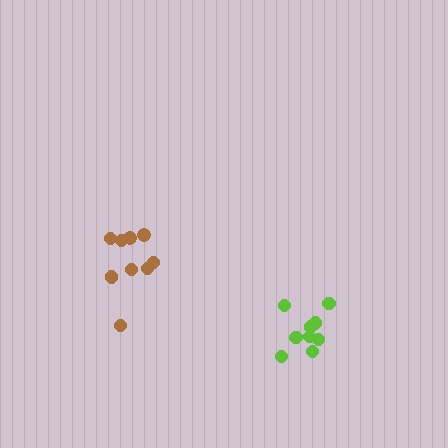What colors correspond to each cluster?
The clusters are colored: brown, lime.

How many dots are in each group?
Group 1: 9 dots, Group 2: 9 dots (18 total).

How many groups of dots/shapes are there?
There are 2 groups.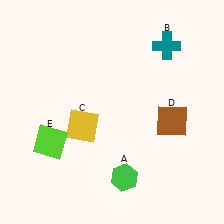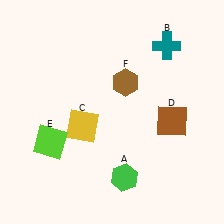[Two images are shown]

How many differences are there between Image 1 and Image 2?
There is 1 difference between the two images.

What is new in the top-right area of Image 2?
A brown hexagon (F) was added in the top-right area of Image 2.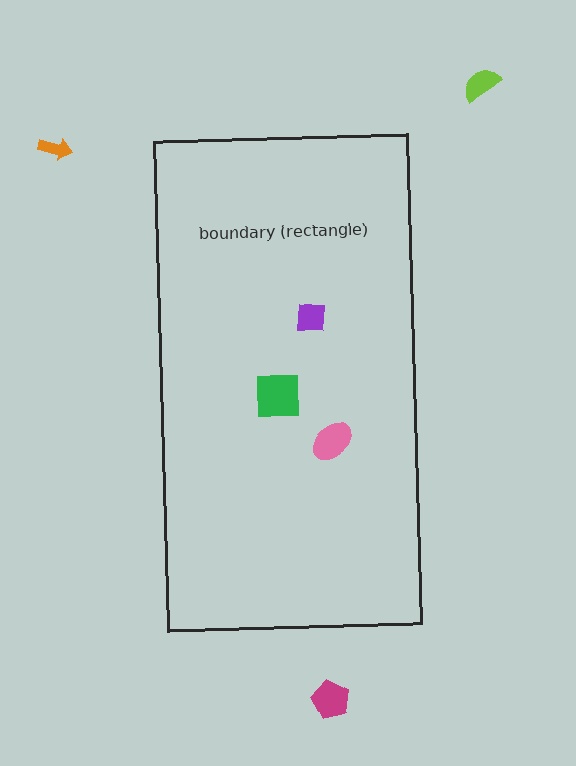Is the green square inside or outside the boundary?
Inside.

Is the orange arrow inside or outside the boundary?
Outside.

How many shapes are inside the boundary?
3 inside, 3 outside.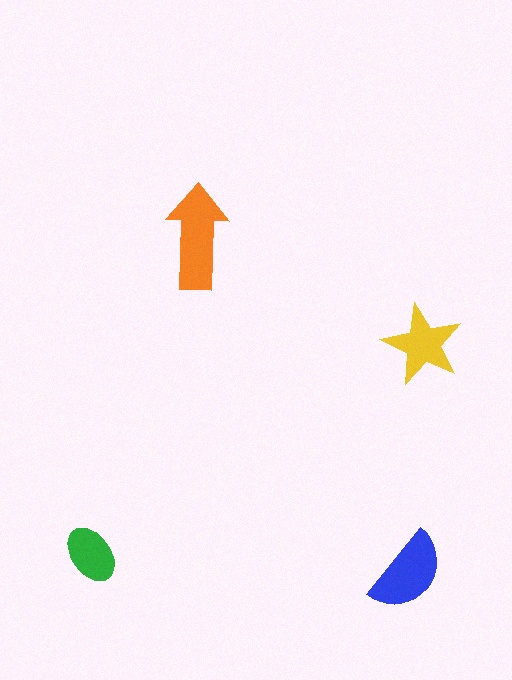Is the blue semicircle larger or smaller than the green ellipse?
Larger.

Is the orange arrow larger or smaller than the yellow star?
Larger.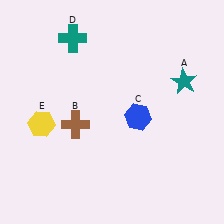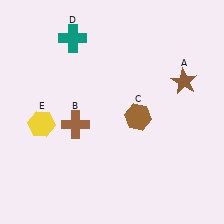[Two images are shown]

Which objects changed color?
A changed from teal to brown. C changed from blue to brown.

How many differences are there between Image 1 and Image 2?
There are 2 differences between the two images.